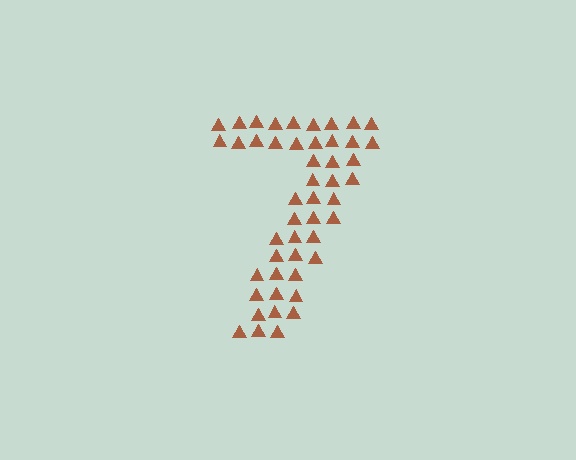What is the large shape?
The large shape is the digit 7.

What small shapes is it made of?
It is made of small triangles.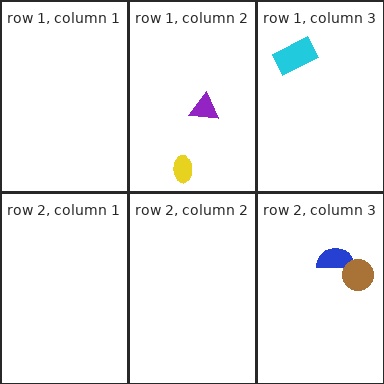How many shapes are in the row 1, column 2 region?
2.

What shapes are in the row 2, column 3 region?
The blue semicircle, the brown circle.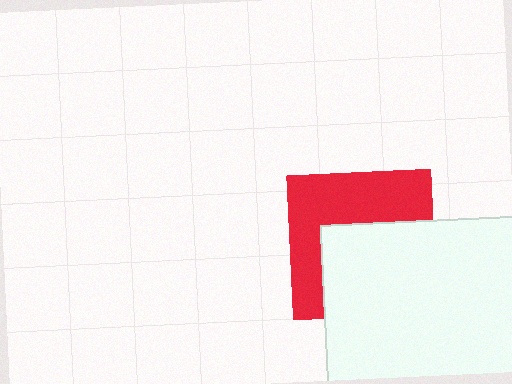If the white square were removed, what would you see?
You would see the complete red square.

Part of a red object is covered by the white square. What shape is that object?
It is a square.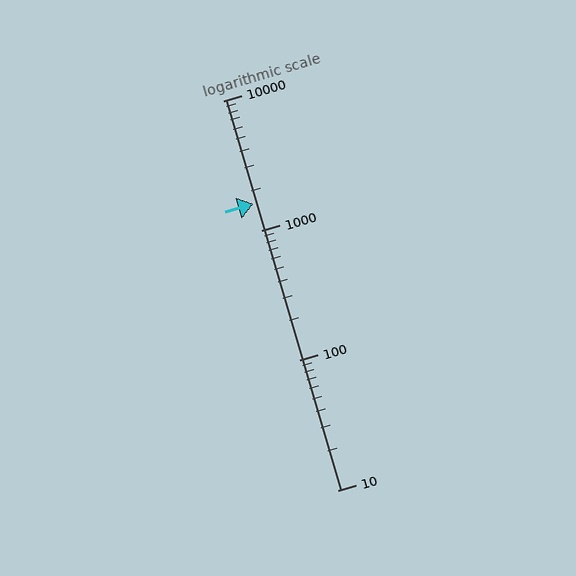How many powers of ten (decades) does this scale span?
The scale spans 3 decades, from 10 to 10000.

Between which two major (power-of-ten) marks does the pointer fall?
The pointer is between 1000 and 10000.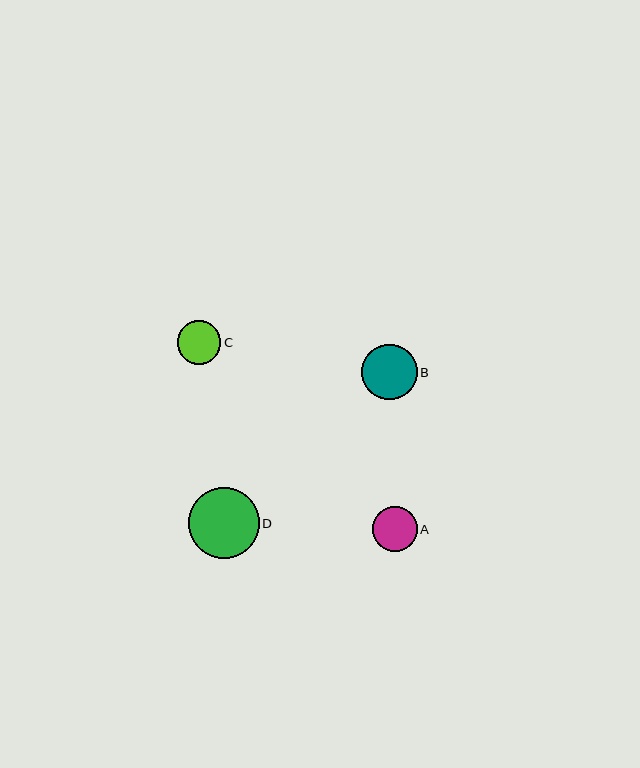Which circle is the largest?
Circle D is the largest with a size of approximately 71 pixels.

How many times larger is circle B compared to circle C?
Circle B is approximately 1.3 times the size of circle C.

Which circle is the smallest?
Circle C is the smallest with a size of approximately 43 pixels.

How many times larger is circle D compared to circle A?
Circle D is approximately 1.6 times the size of circle A.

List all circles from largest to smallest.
From largest to smallest: D, B, A, C.